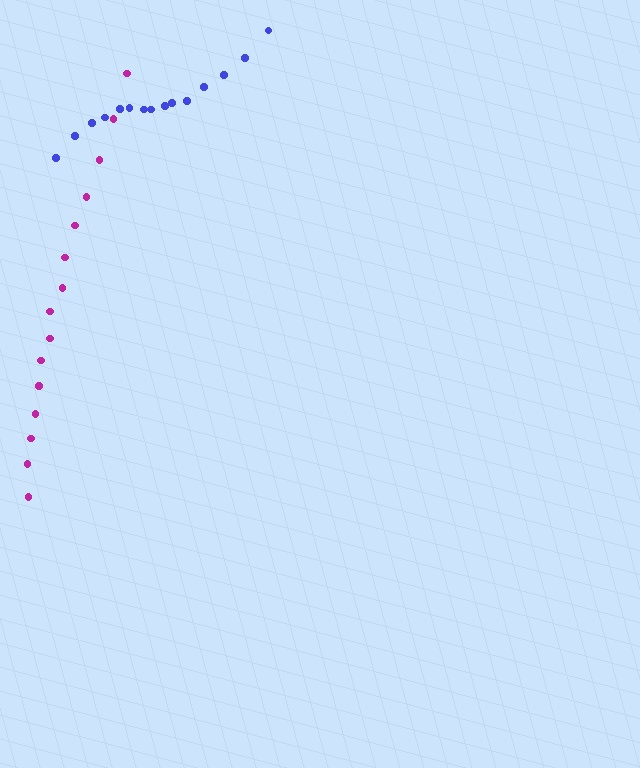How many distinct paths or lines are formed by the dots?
There are 2 distinct paths.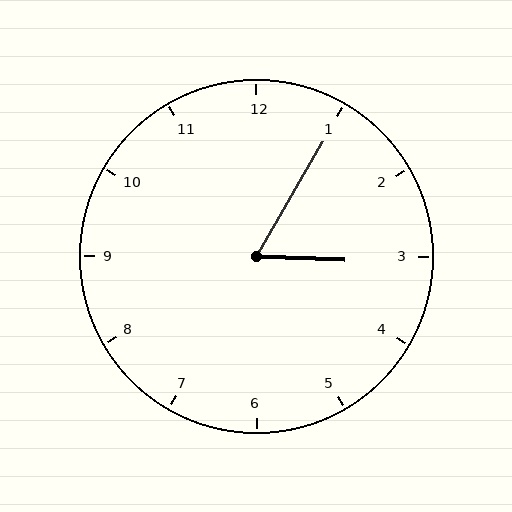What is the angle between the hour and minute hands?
Approximately 62 degrees.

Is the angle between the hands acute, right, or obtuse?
It is acute.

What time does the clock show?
3:05.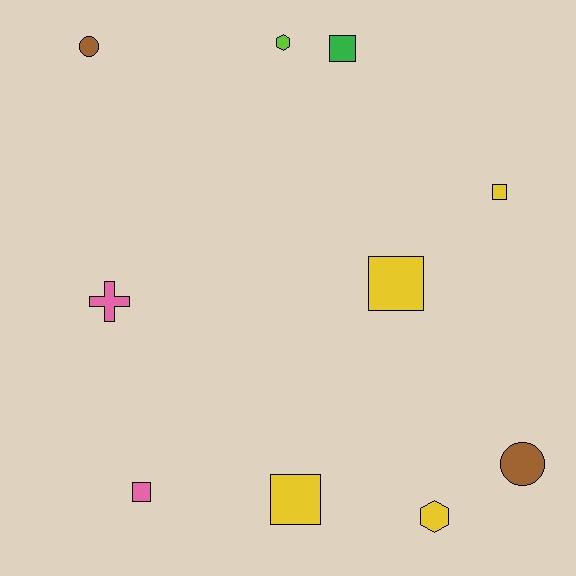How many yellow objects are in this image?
There are 4 yellow objects.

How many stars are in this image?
There are no stars.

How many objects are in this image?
There are 10 objects.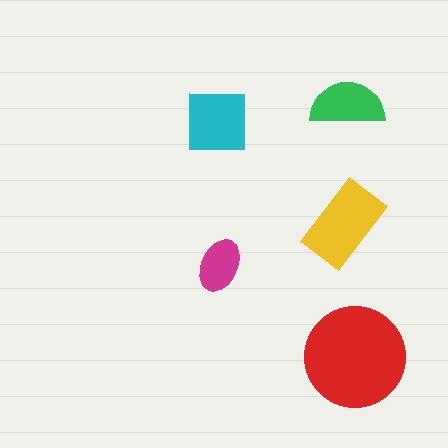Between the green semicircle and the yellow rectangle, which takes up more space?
The yellow rectangle.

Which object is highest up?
The green semicircle is topmost.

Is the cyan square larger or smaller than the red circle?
Smaller.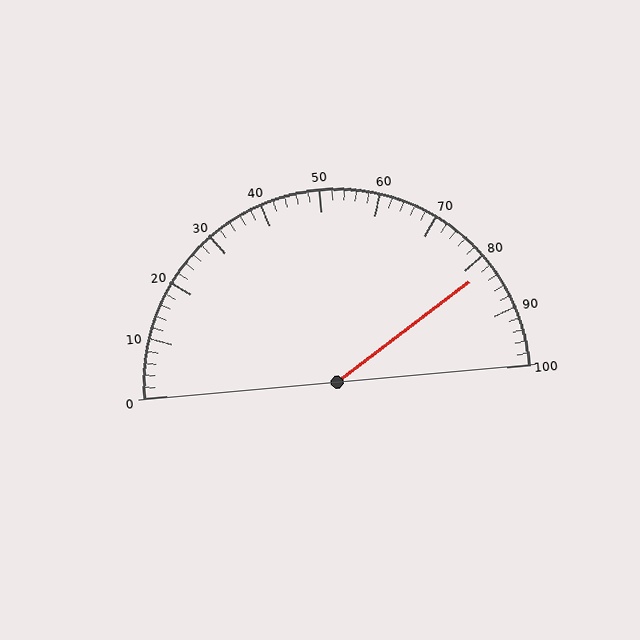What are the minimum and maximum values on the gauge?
The gauge ranges from 0 to 100.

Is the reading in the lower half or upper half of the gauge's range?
The reading is in the upper half of the range (0 to 100).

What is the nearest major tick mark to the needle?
The nearest major tick mark is 80.